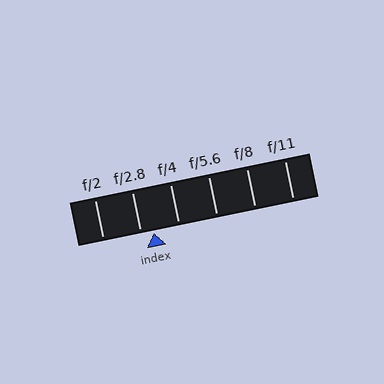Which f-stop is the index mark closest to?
The index mark is closest to f/2.8.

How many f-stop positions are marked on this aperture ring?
There are 6 f-stop positions marked.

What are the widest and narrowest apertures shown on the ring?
The widest aperture shown is f/2 and the narrowest is f/11.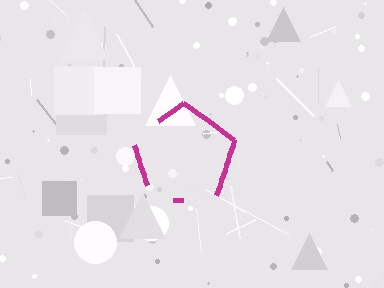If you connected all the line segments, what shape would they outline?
They would outline a pentagon.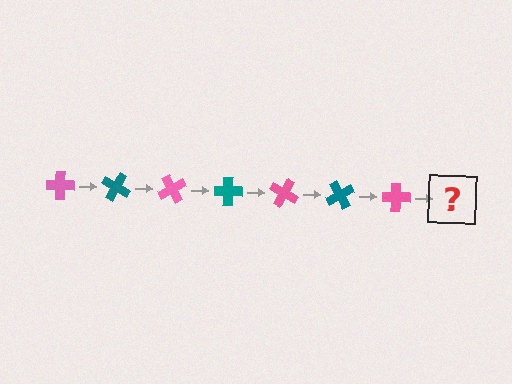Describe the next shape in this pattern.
It should be a teal cross, rotated 210 degrees from the start.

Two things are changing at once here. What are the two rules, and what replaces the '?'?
The two rules are that it rotates 30 degrees each step and the color cycles through pink and teal. The '?' should be a teal cross, rotated 210 degrees from the start.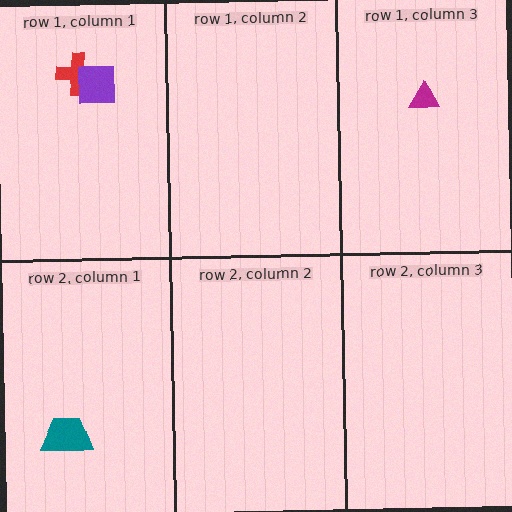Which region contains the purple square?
The row 1, column 1 region.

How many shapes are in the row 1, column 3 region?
1.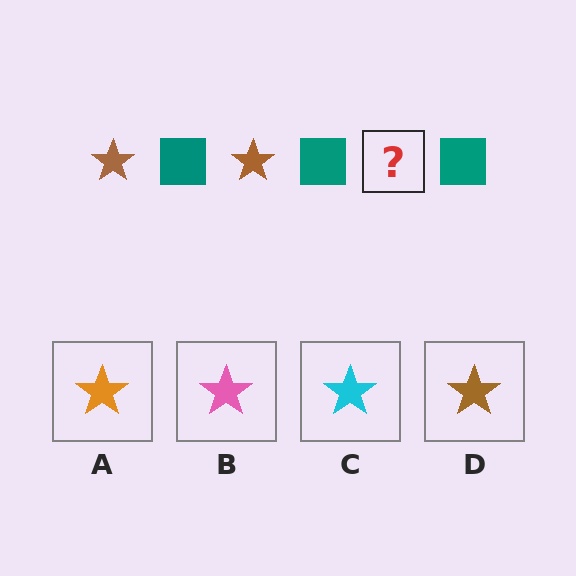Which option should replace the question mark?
Option D.